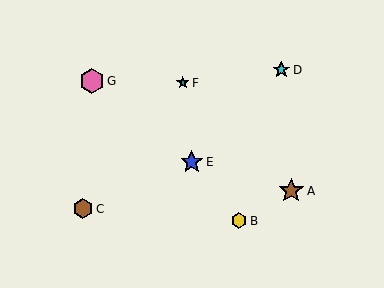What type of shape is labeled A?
Shape A is a brown star.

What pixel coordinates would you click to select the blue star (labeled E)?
Click at (192, 162) to select the blue star E.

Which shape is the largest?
The brown star (labeled A) is the largest.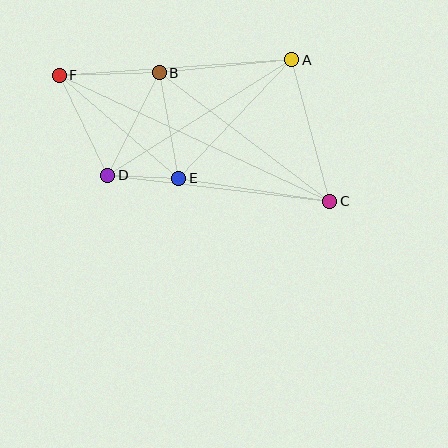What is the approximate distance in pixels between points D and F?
The distance between D and F is approximately 111 pixels.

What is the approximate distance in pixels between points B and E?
The distance between B and E is approximately 107 pixels.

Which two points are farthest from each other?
Points C and F are farthest from each other.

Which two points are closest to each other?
Points D and E are closest to each other.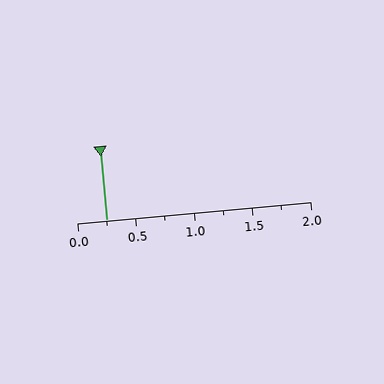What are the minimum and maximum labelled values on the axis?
The axis runs from 0.0 to 2.0.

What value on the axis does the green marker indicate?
The marker indicates approximately 0.25.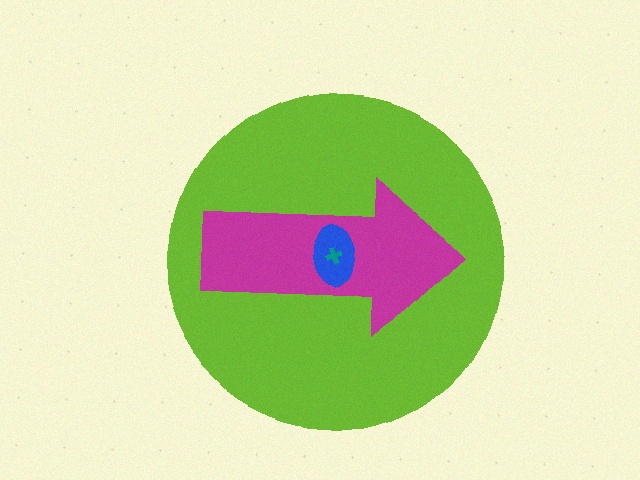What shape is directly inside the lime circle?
The magenta arrow.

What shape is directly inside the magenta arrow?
The blue ellipse.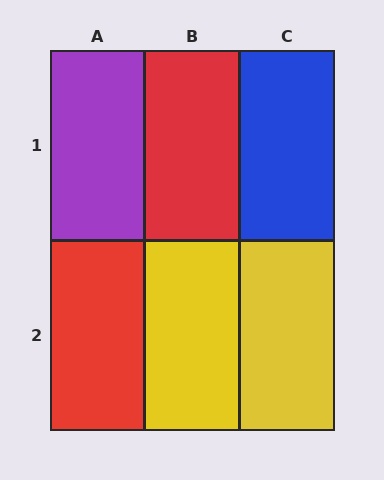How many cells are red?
2 cells are red.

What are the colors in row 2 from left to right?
Red, yellow, yellow.